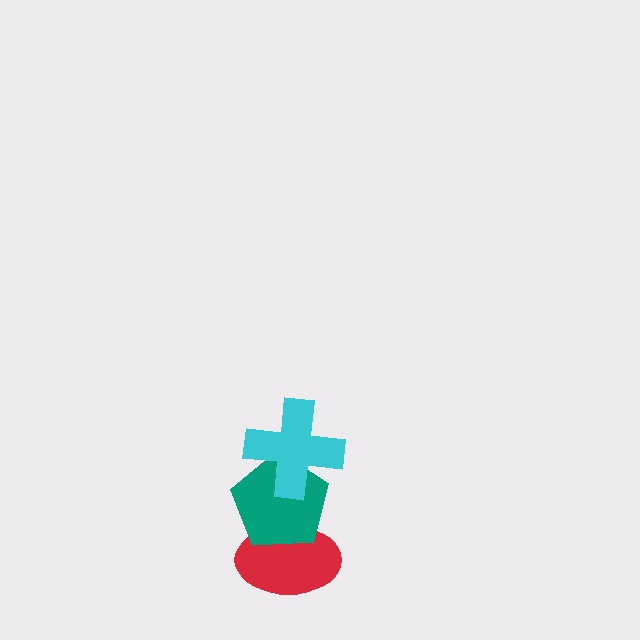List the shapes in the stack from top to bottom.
From top to bottom: the cyan cross, the teal pentagon, the red ellipse.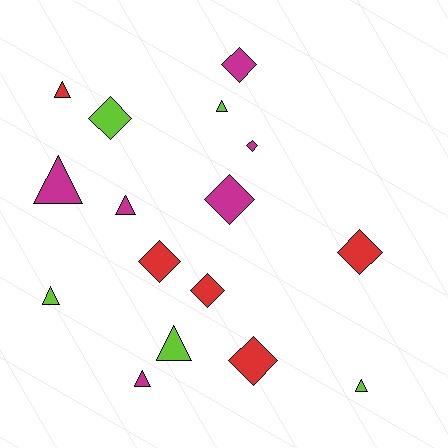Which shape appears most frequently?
Triangle, with 8 objects.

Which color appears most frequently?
Magenta, with 6 objects.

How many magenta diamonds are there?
There are 3 magenta diamonds.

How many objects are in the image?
There are 16 objects.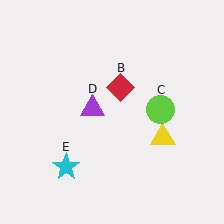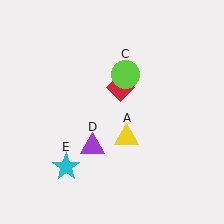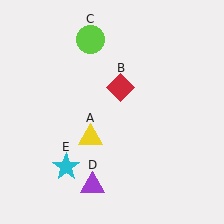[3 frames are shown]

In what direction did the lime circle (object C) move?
The lime circle (object C) moved up and to the left.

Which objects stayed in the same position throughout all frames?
Red diamond (object B) and cyan star (object E) remained stationary.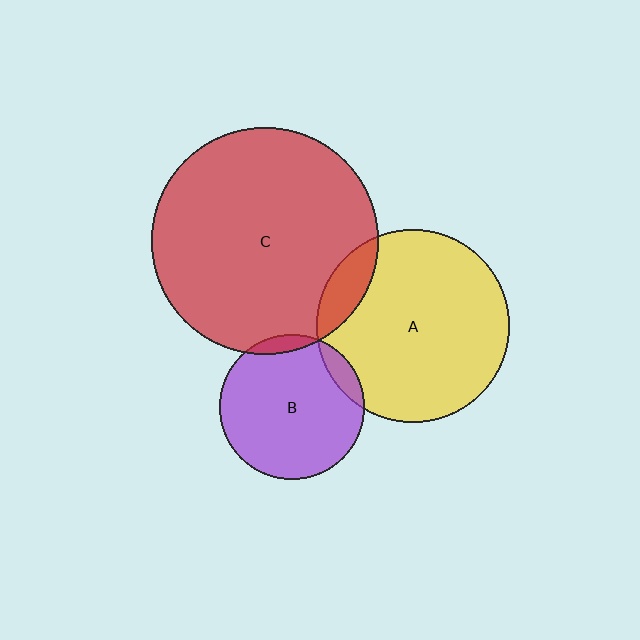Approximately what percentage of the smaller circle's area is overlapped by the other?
Approximately 10%.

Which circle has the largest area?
Circle C (red).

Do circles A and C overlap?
Yes.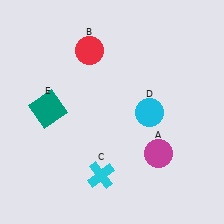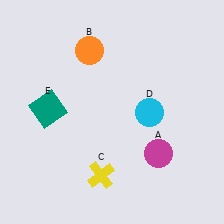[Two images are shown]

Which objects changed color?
B changed from red to orange. C changed from cyan to yellow.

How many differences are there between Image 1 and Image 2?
There are 2 differences between the two images.